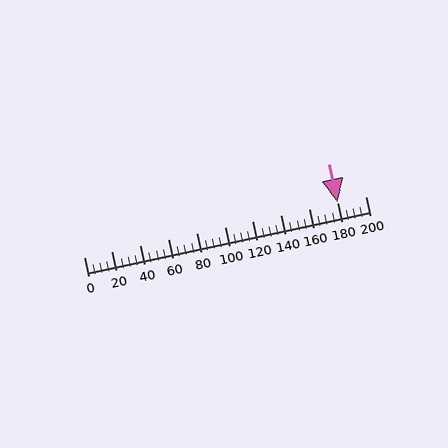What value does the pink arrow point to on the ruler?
The pink arrow points to approximately 180.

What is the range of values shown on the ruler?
The ruler shows values from 0 to 200.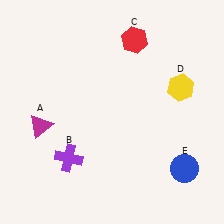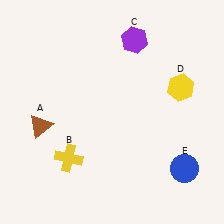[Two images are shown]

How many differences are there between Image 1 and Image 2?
There are 3 differences between the two images.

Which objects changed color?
A changed from magenta to brown. B changed from purple to yellow. C changed from red to purple.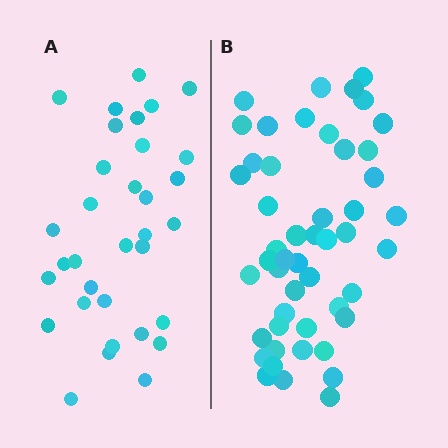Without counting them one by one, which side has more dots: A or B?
Region B (the right region) has more dots.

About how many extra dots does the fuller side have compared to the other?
Region B has approximately 15 more dots than region A.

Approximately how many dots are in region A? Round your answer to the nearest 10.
About 30 dots. (The exact count is 33, which rounds to 30.)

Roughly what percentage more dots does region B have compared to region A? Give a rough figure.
About 50% more.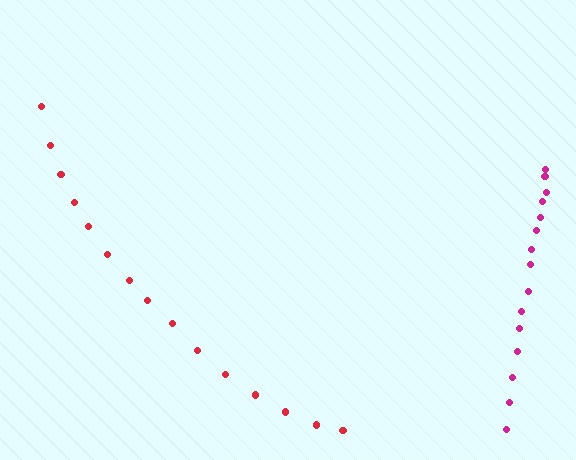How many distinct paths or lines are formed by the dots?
There are 2 distinct paths.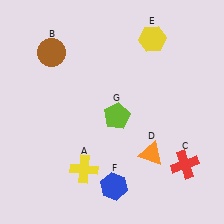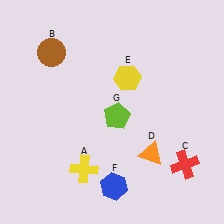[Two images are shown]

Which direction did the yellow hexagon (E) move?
The yellow hexagon (E) moved down.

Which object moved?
The yellow hexagon (E) moved down.